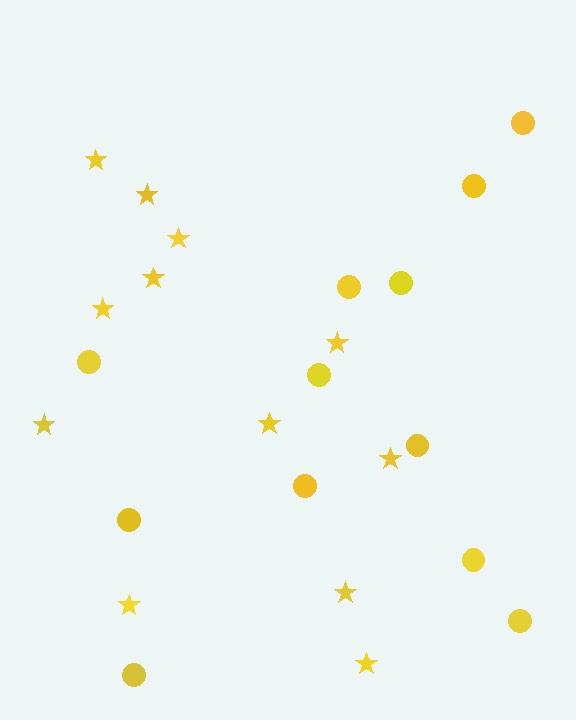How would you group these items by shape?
There are 2 groups: one group of stars (12) and one group of circles (12).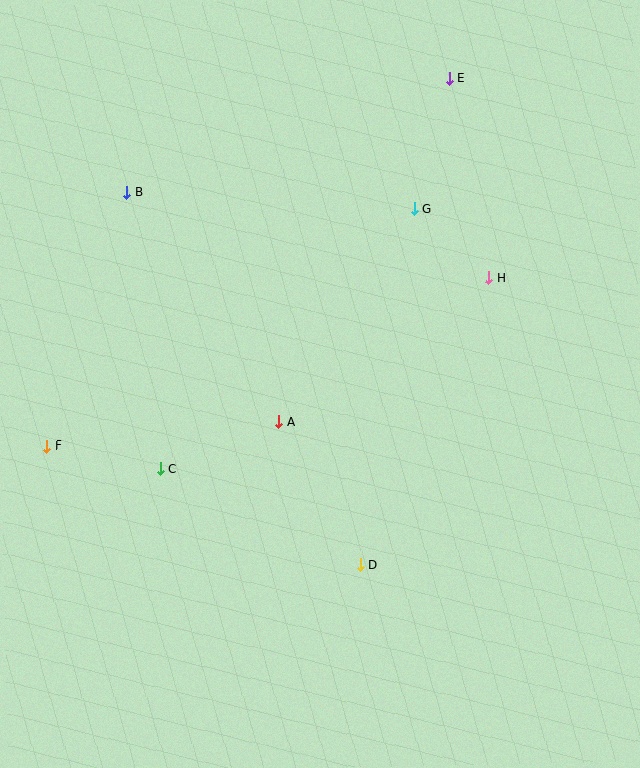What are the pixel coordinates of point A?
Point A is at (278, 422).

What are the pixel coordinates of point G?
Point G is at (415, 209).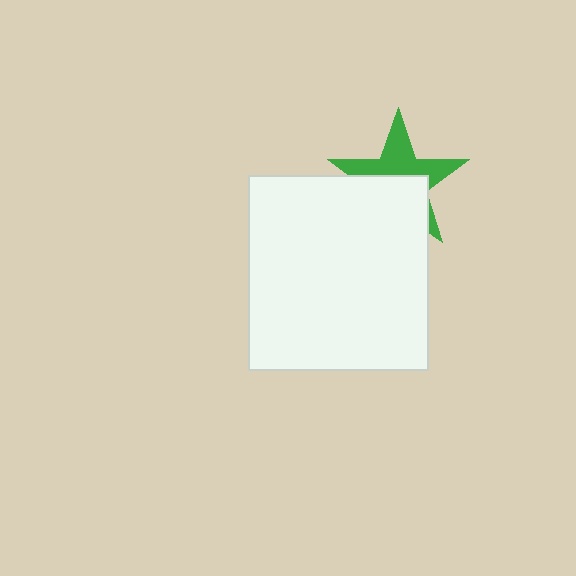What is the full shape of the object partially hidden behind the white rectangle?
The partially hidden object is a green star.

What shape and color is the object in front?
The object in front is a white rectangle.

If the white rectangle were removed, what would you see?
You would see the complete green star.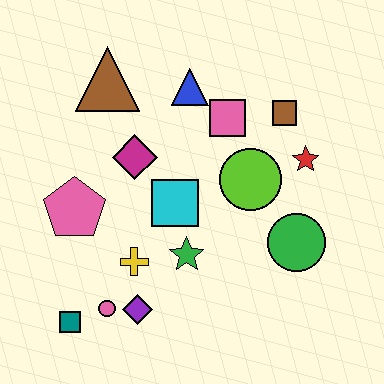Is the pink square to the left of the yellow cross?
No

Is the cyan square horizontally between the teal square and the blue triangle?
Yes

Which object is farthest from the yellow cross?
The brown square is farthest from the yellow cross.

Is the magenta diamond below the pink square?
Yes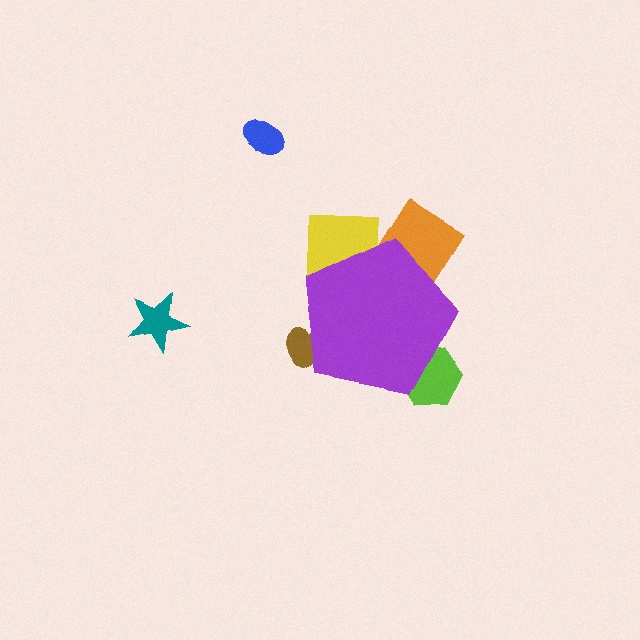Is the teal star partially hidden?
No, the teal star is fully visible.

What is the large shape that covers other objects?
A purple pentagon.